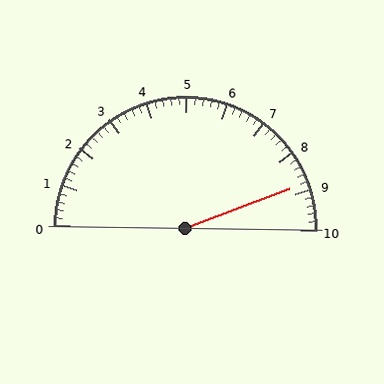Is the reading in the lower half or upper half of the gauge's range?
The reading is in the upper half of the range (0 to 10).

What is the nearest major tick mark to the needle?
The nearest major tick mark is 9.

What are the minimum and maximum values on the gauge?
The gauge ranges from 0 to 10.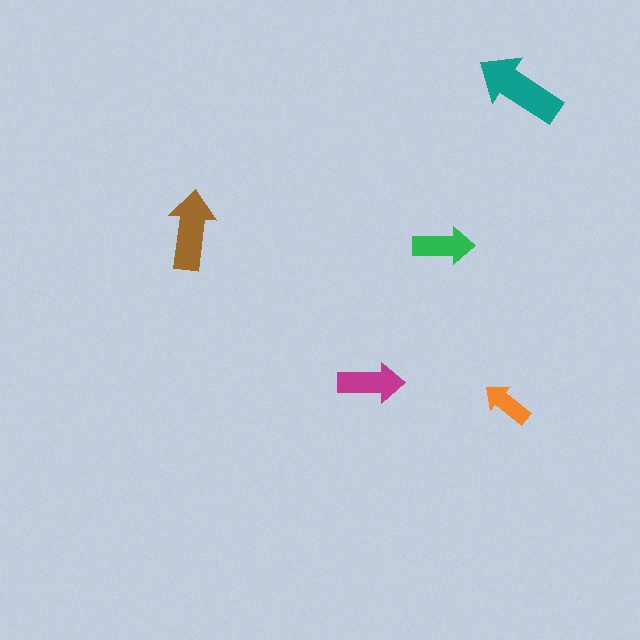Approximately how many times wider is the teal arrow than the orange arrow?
About 2 times wider.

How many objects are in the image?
There are 5 objects in the image.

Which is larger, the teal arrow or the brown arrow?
The teal one.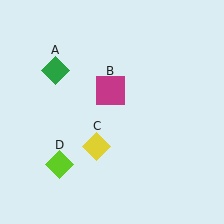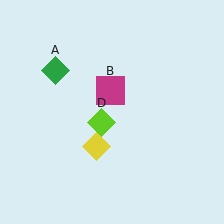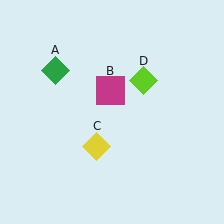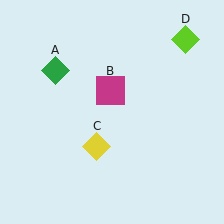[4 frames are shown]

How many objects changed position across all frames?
1 object changed position: lime diamond (object D).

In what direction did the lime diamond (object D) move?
The lime diamond (object D) moved up and to the right.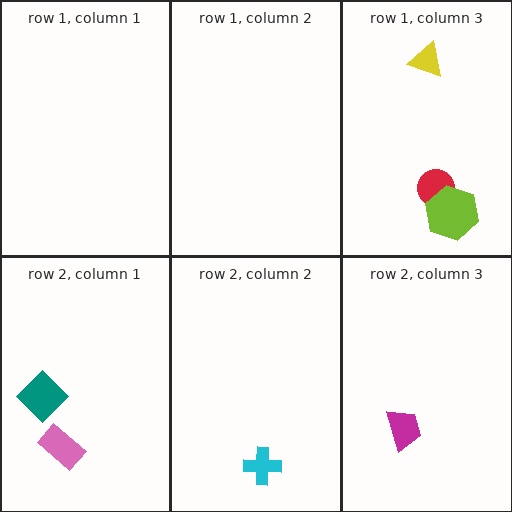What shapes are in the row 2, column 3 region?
The magenta trapezoid.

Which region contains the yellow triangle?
The row 1, column 3 region.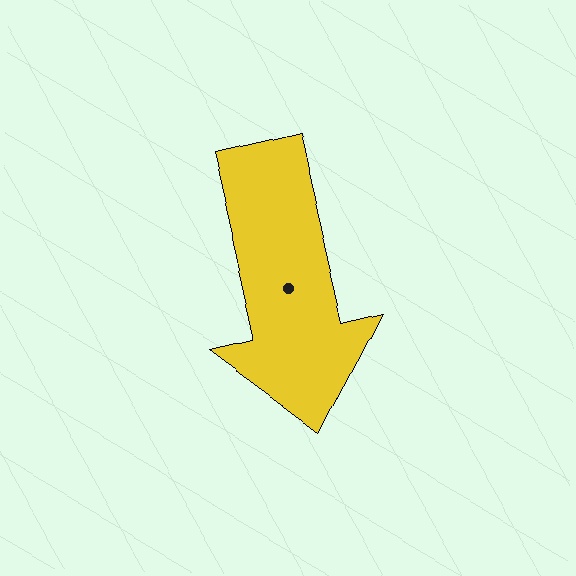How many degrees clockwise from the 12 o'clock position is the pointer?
Approximately 167 degrees.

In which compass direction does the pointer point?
South.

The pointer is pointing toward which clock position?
Roughly 6 o'clock.